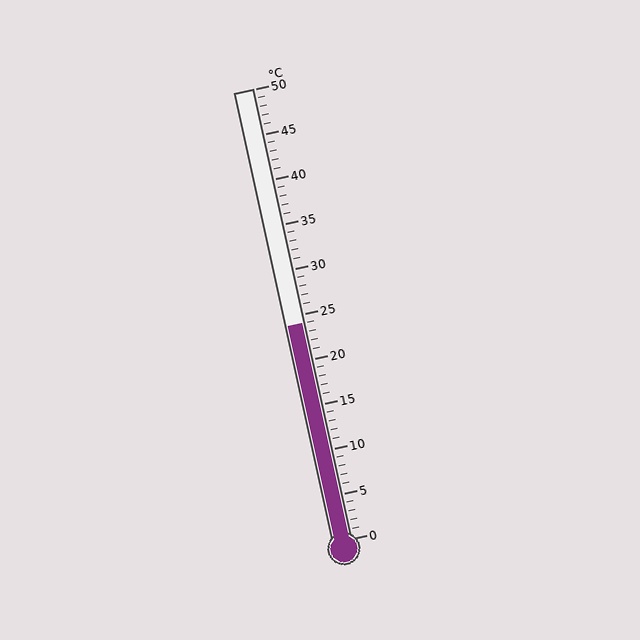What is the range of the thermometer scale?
The thermometer scale ranges from 0°C to 50°C.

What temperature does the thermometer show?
The thermometer shows approximately 24°C.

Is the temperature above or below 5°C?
The temperature is above 5°C.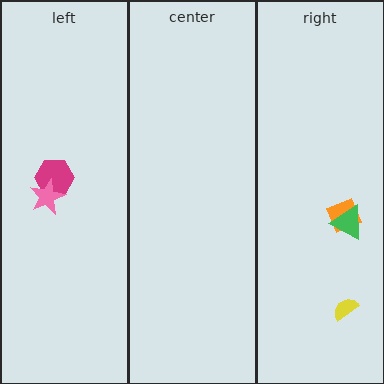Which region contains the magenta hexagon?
The left region.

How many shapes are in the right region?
3.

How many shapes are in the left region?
2.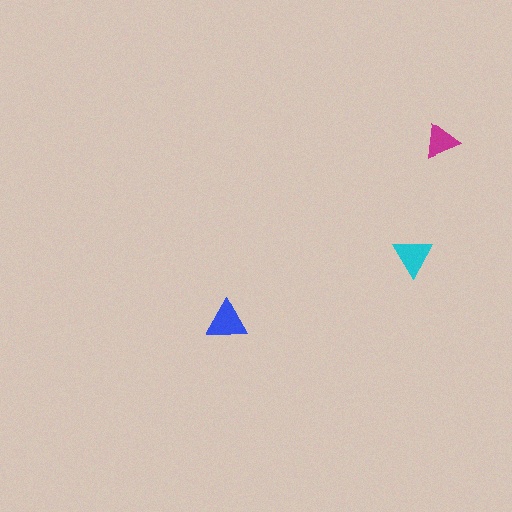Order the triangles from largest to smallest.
the blue one, the cyan one, the magenta one.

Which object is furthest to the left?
The blue triangle is leftmost.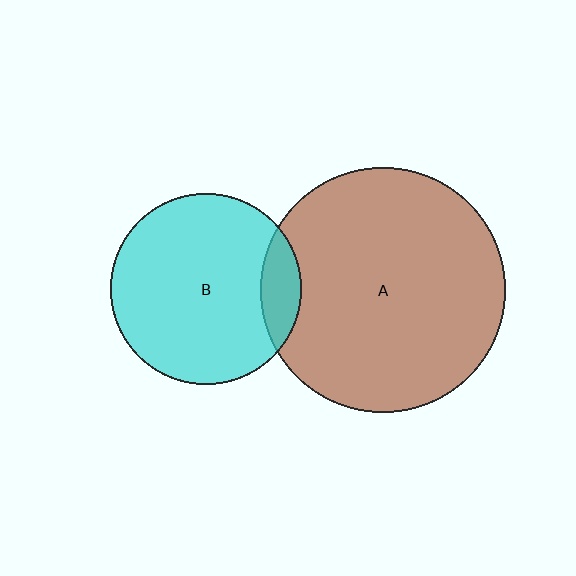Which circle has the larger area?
Circle A (brown).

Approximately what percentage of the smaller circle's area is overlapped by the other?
Approximately 15%.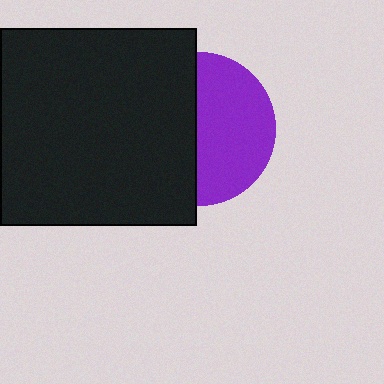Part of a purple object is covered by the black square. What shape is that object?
It is a circle.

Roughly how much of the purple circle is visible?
About half of it is visible (roughly 51%).